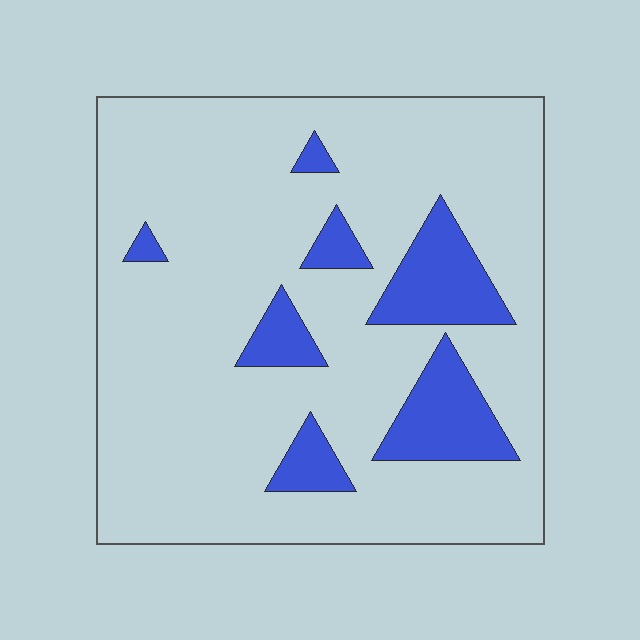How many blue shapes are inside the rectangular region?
7.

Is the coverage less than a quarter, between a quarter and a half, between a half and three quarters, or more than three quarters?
Less than a quarter.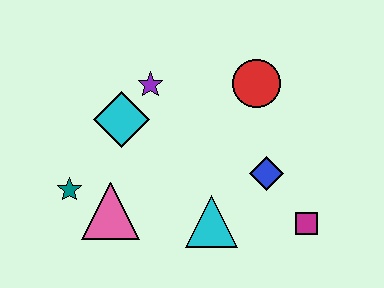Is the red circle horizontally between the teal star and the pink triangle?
No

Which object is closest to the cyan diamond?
The purple star is closest to the cyan diamond.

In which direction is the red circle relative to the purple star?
The red circle is to the right of the purple star.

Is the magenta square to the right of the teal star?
Yes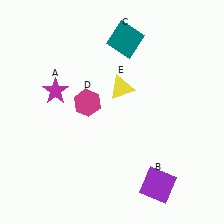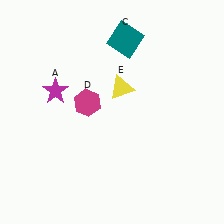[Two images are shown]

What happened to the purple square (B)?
The purple square (B) was removed in Image 2. It was in the bottom-right area of Image 1.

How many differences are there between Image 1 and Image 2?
There is 1 difference between the two images.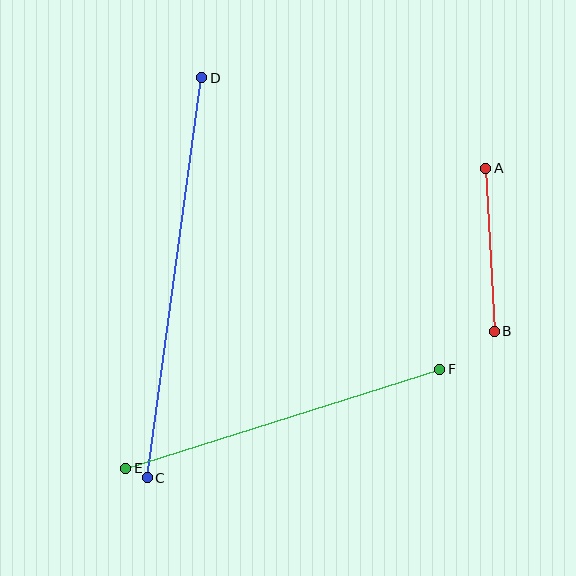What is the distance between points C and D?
The distance is approximately 403 pixels.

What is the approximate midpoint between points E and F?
The midpoint is at approximately (283, 419) pixels.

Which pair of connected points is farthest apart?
Points C and D are farthest apart.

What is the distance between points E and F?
The distance is approximately 329 pixels.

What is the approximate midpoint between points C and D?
The midpoint is at approximately (174, 278) pixels.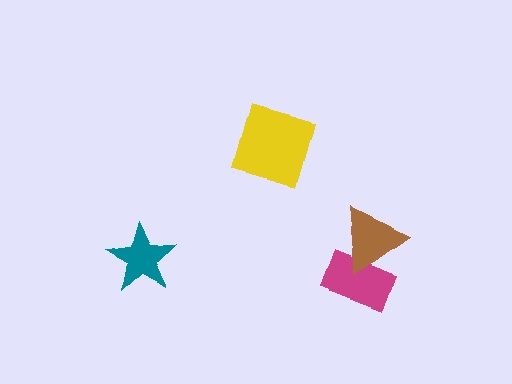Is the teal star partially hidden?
No, no other shape covers it.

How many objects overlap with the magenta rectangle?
1 object overlaps with the magenta rectangle.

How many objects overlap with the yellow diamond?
0 objects overlap with the yellow diamond.